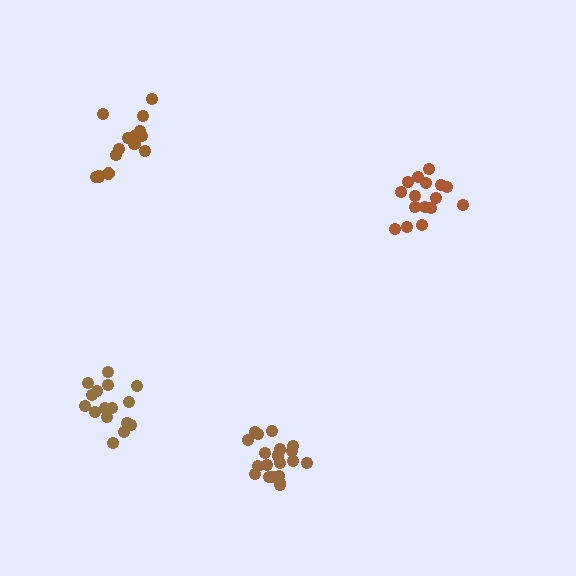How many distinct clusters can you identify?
There are 4 distinct clusters.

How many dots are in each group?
Group 1: 16 dots, Group 2: 15 dots, Group 3: 21 dots, Group 4: 16 dots (68 total).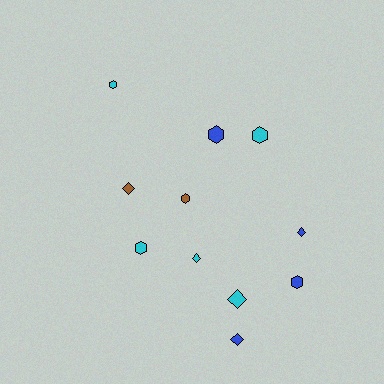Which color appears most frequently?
Cyan, with 5 objects.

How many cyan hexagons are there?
There are 3 cyan hexagons.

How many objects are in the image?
There are 11 objects.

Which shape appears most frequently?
Hexagon, with 6 objects.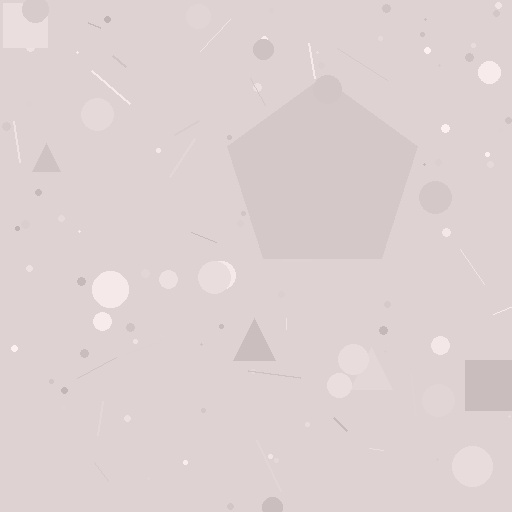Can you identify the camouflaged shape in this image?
The camouflaged shape is a pentagon.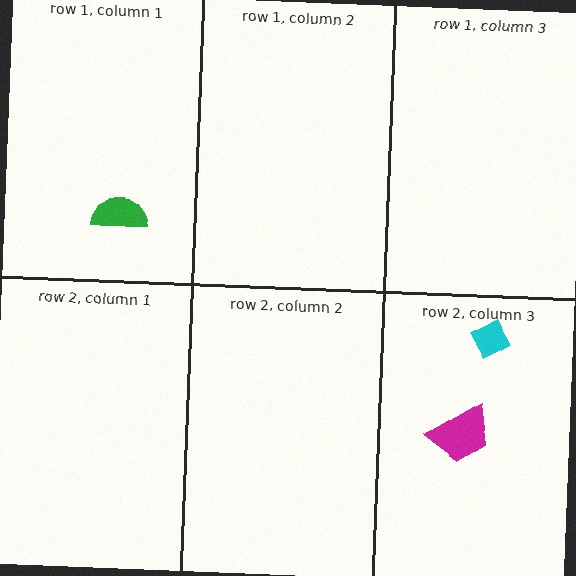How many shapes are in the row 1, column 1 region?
1.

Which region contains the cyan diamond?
The row 2, column 3 region.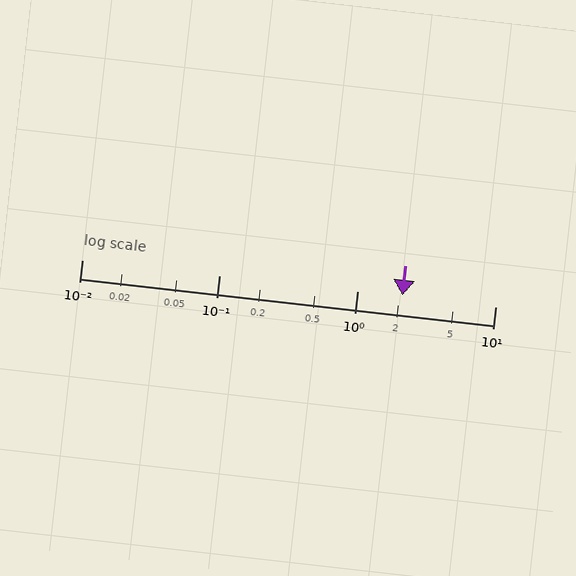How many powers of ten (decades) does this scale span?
The scale spans 3 decades, from 0.01 to 10.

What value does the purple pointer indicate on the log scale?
The pointer indicates approximately 2.1.